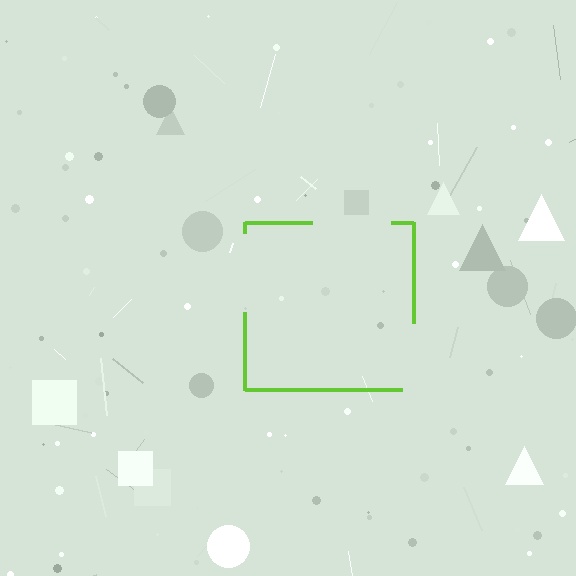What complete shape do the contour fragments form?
The contour fragments form a square.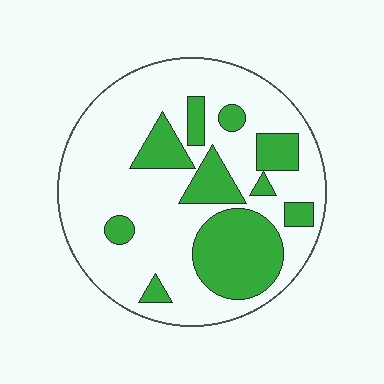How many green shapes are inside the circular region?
10.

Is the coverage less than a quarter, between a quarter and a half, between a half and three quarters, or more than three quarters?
Between a quarter and a half.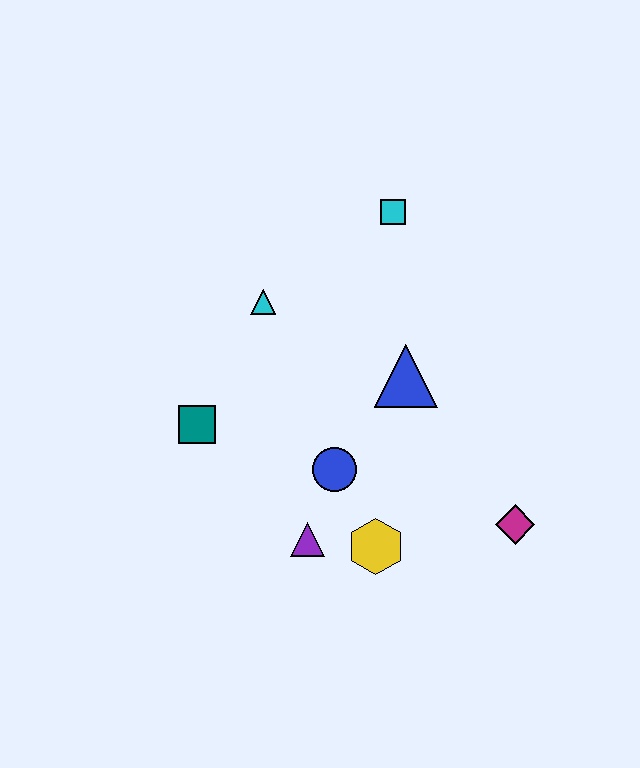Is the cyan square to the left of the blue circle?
No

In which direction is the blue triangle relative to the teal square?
The blue triangle is to the right of the teal square.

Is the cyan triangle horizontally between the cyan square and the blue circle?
No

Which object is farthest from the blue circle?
The cyan square is farthest from the blue circle.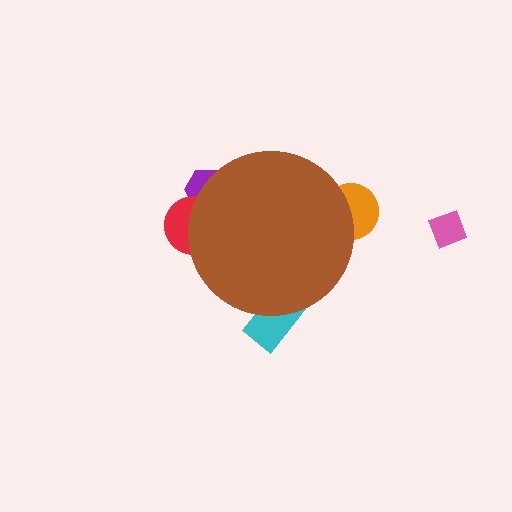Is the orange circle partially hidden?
Yes, the orange circle is partially hidden behind the brown circle.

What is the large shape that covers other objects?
A brown circle.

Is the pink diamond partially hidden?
No, the pink diamond is fully visible.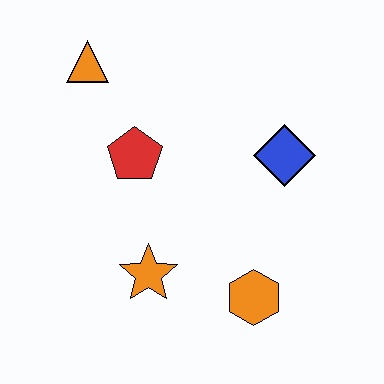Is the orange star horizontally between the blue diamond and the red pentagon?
Yes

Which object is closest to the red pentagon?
The orange triangle is closest to the red pentagon.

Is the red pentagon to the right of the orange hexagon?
No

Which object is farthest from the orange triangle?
The orange hexagon is farthest from the orange triangle.